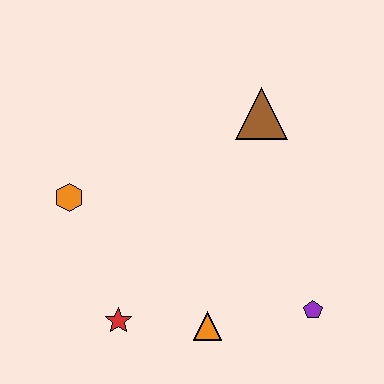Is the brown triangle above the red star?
Yes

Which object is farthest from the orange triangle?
The brown triangle is farthest from the orange triangle.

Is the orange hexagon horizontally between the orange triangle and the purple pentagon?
No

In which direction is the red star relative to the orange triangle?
The red star is to the left of the orange triangle.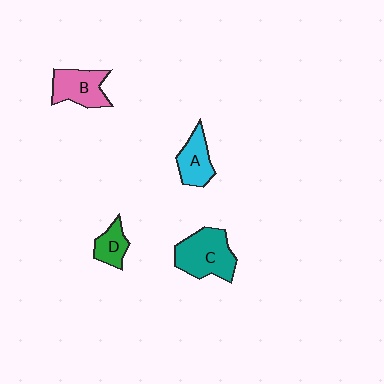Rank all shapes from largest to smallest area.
From largest to smallest: C (teal), B (pink), A (cyan), D (green).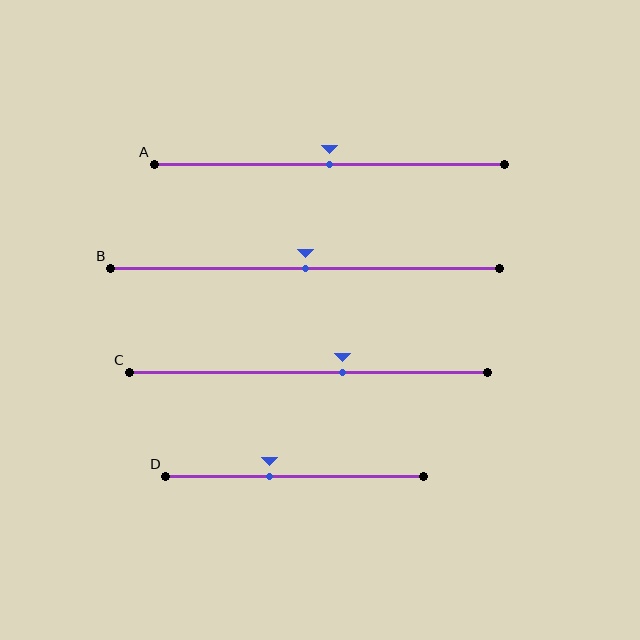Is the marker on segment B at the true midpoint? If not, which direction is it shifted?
Yes, the marker on segment B is at the true midpoint.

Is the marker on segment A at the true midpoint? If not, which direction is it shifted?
Yes, the marker on segment A is at the true midpoint.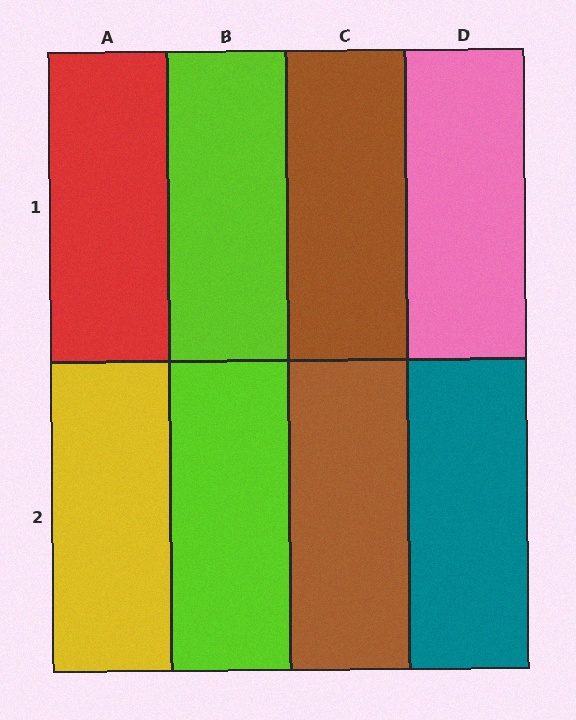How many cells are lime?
2 cells are lime.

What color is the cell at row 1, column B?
Lime.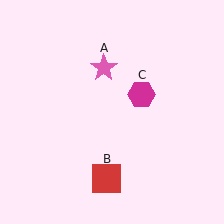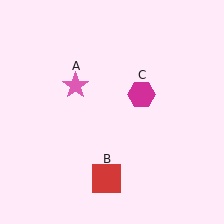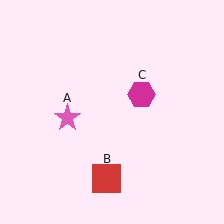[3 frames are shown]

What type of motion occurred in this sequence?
The pink star (object A) rotated counterclockwise around the center of the scene.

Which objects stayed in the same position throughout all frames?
Red square (object B) and magenta hexagon (object C) remained stationary.